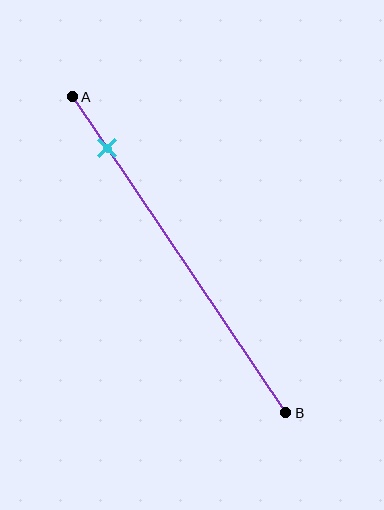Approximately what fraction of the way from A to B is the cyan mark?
The cyan mark is approximately 15% of the way from A to B.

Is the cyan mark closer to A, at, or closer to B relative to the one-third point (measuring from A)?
The cyan mark is closer to point A than the one-third point of segment AB.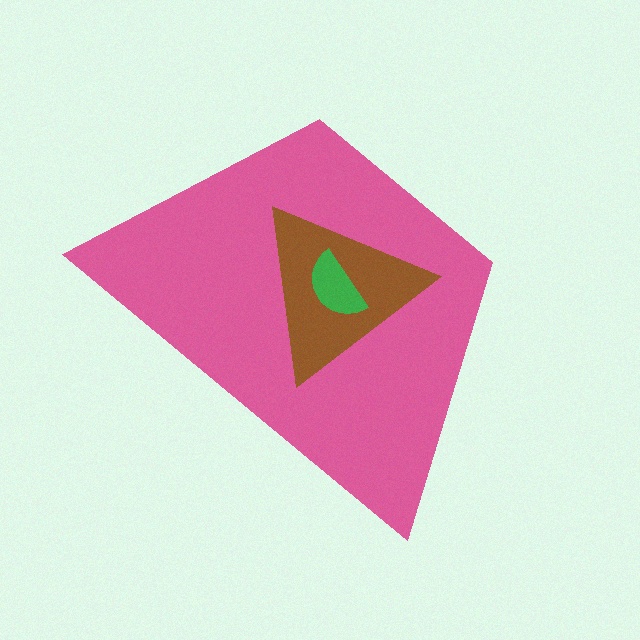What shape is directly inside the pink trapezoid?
The brown triangle.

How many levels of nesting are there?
3.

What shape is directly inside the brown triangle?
The green semicircle.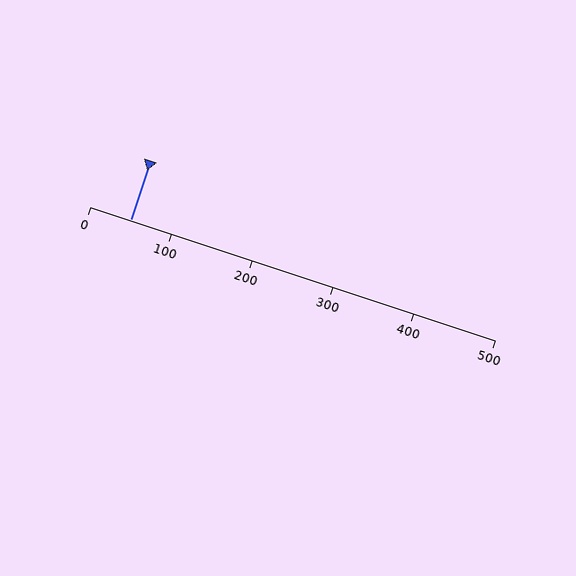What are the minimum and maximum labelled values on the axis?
The axis runs from 0 to 500.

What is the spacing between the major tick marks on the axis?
The major ticks are spaced 100 apart.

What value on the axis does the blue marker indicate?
The marker indicates approximately 50.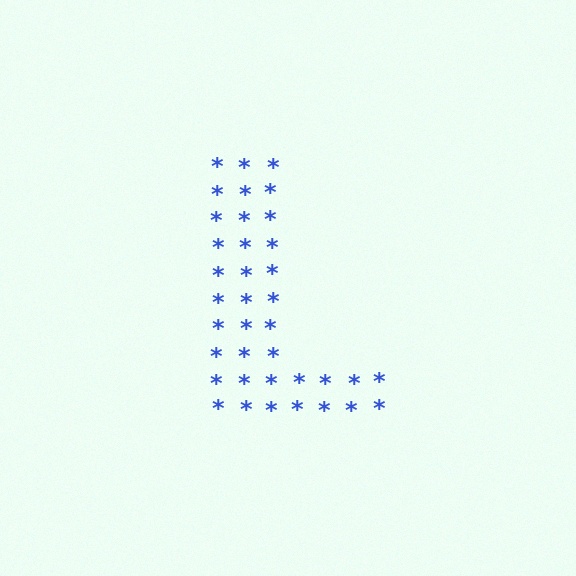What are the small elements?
The small elements are asterisks.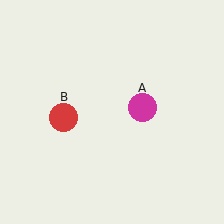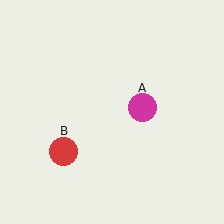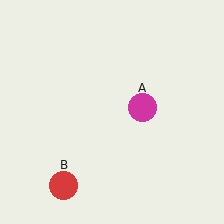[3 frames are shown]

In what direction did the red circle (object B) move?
The red circle (object B) moved down.